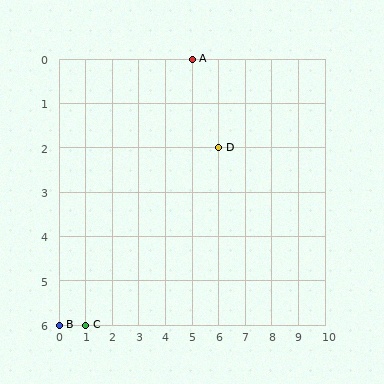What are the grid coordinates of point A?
Point A is at grid coordinates (5, 0).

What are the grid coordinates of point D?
Point D is at grid coordinates (6, 2).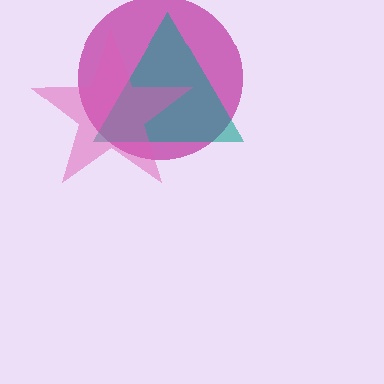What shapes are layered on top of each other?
The layered shapes are: a magenta circle, a teal triangle, a pink star.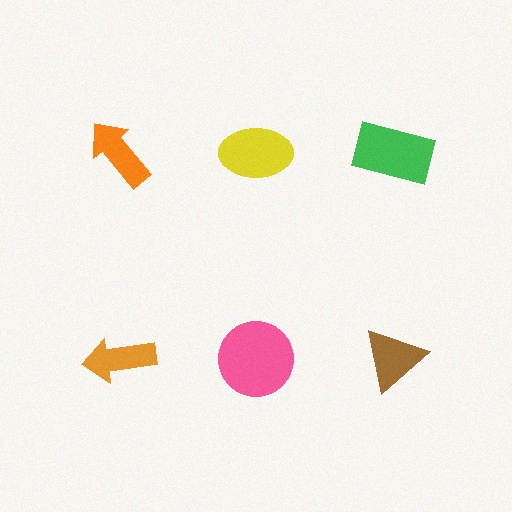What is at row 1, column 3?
A green rectangle.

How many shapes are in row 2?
3 shapes.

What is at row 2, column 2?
A pink circle.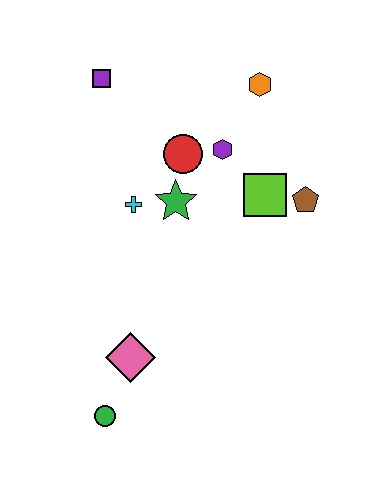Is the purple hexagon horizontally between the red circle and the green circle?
No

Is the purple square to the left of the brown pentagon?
Yes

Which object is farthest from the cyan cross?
The green circle is farthest from the cyan cross.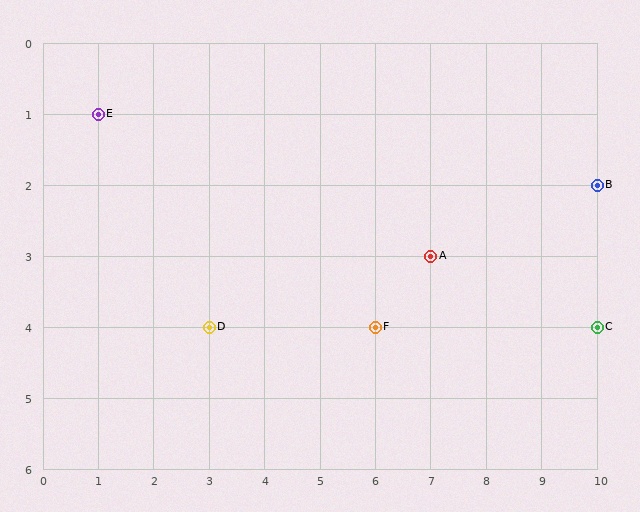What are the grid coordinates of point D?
Point D is at grid coordinates (3, 4).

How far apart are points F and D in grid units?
Points F and D are 3 columns apart.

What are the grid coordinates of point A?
Point A is at grid coordinates (7, 3).